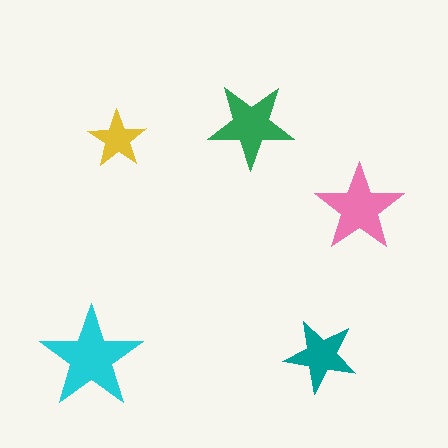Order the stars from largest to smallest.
the cyan one, the pink one, the green one, the teal one, the yellow one.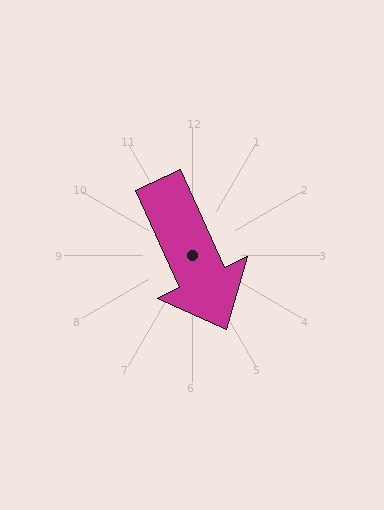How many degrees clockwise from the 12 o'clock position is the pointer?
Approximately 155 degrees.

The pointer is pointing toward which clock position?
Roughly 5 o'clock.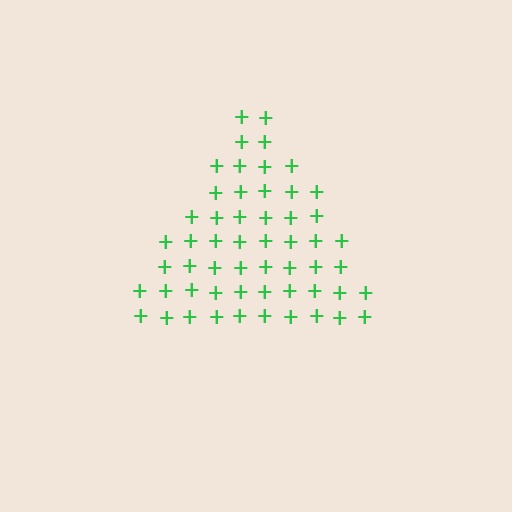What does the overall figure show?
The overall figure shows a triangle.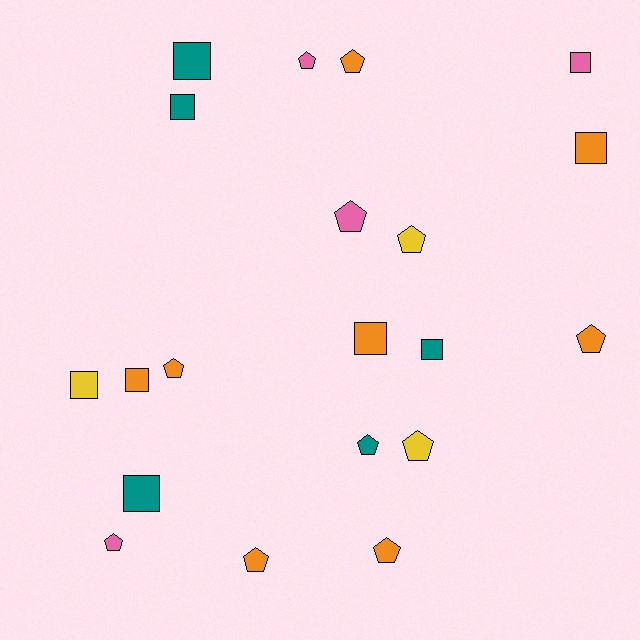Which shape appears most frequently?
Pentagon, with 11 objects.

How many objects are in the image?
There are 20 objects.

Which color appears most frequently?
Orange, with 8 objects.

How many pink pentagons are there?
There are 3 pink pentagons.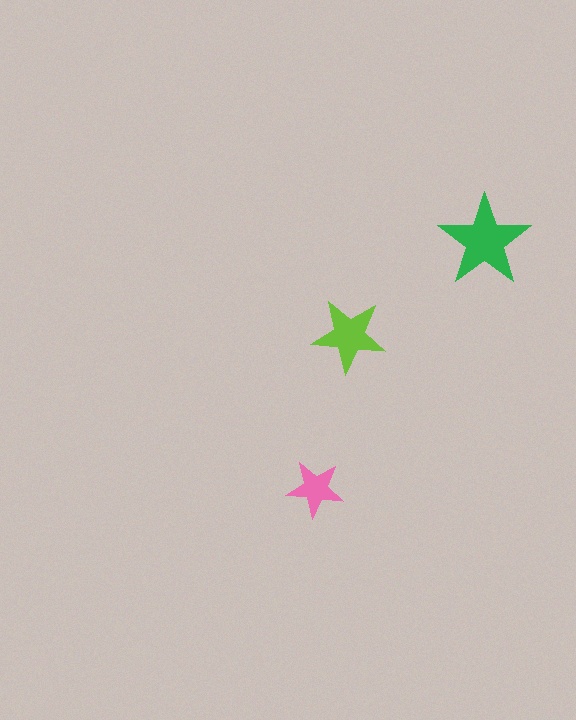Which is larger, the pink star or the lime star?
The lime one.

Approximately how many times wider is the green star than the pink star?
About 1.5 times wider.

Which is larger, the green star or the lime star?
The green one.